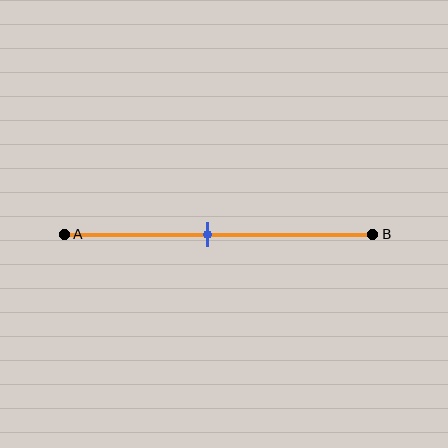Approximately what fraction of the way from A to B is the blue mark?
The blue mark is approximately 45% of the way from A to B.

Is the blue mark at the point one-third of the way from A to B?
No, the mark is at about 45% from A, not at the 33% one-third point.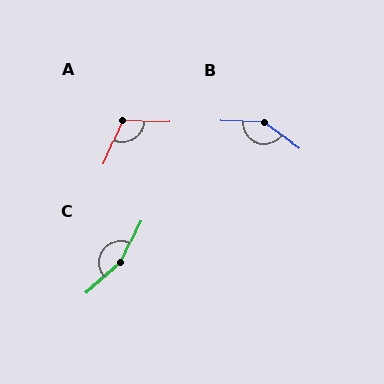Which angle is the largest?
C, at approximately 157 degrees.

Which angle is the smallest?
A, at approximately 114 degrees.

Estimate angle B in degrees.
Approximately 144 degrees.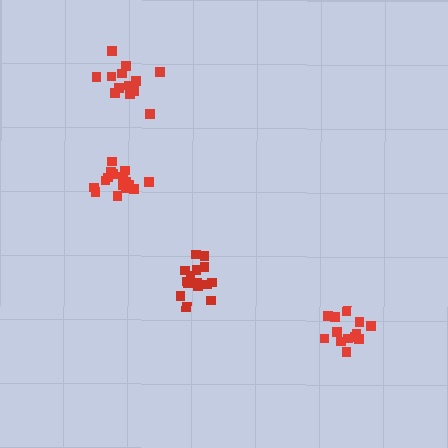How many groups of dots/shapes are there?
There are 4 groups.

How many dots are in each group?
Group 1: 15 dots, Group 2: 14 dots, Group 3: 16 dots, Group 4: 14 dots (59 total).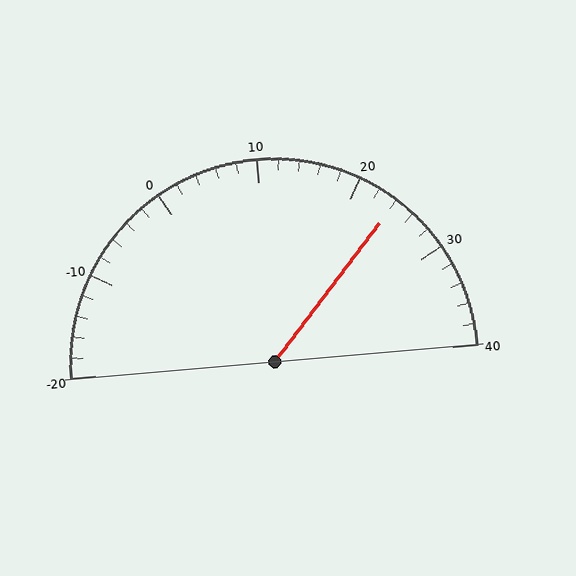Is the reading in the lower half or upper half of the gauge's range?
The reading is in the upper half of the range (-20 to 40).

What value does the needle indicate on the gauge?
The needle indicates approximately 24.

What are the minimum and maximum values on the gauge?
The gauge ranges from -20 to 40.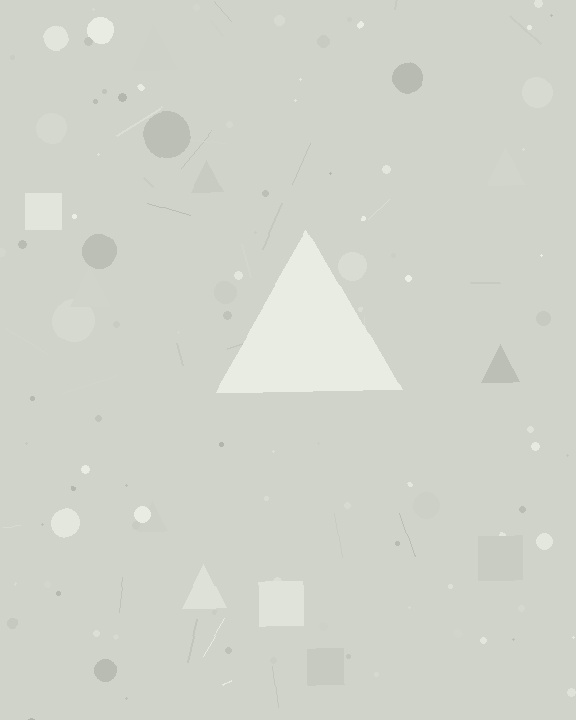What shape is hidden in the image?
A triangle is hidden in the image.